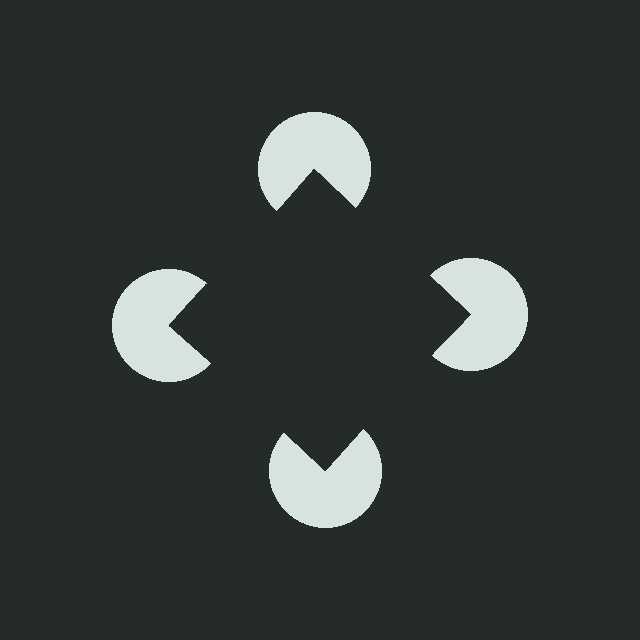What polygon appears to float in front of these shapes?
An illusory square — its edges are inferred from the aligned wedge cuts in the pac-man discs, not physically drawn.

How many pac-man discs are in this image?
There are 4 — one at each vertex of the illusory square.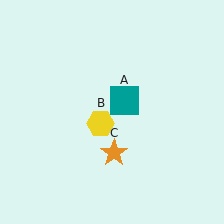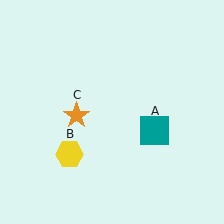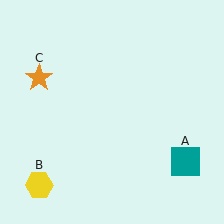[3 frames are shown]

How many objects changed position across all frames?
3 objects changed position: teal square (object A), yellow hexagon (object B), orange star (object C).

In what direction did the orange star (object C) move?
The orange star (object C) moved up and to the left.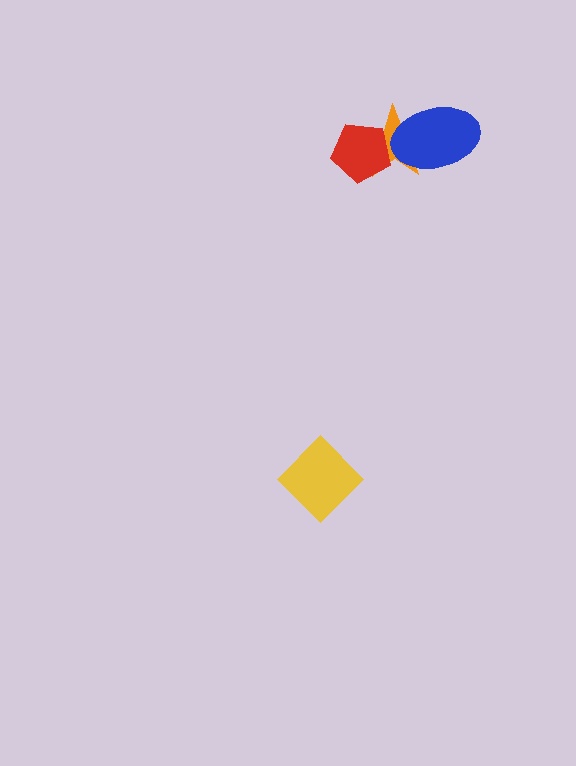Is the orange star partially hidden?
Yes, it is partially covered by another shape.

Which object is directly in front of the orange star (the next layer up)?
The red pentagon is directly in front of the orange star.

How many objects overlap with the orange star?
2 objects overlap with the orange star.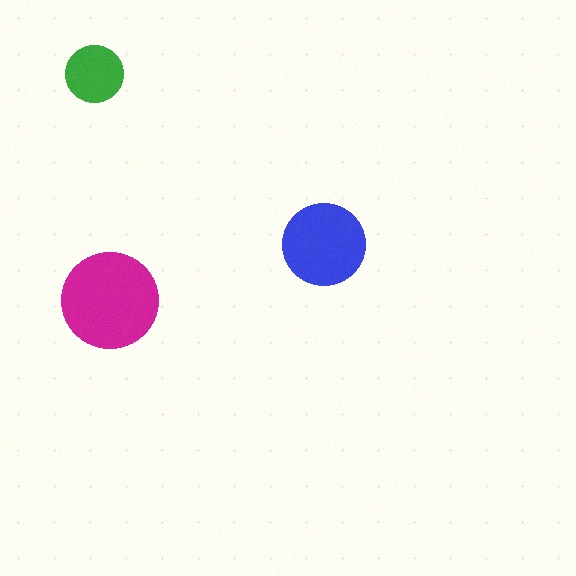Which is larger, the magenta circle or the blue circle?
The magenta one.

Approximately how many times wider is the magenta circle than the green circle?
About 1.5 times wider.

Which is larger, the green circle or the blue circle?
The blue one.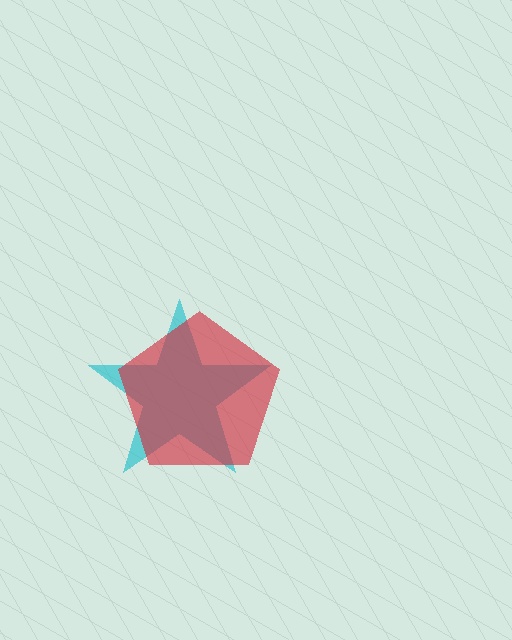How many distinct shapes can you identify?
There are 2 distinct shapes: a cyan star, a red pentagon.